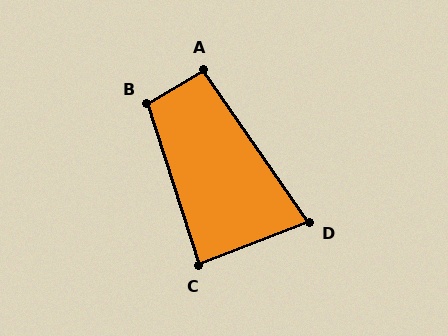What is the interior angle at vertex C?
Approximately 86 degrees (approximately right).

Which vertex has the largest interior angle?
B, at approximately 103 degrees.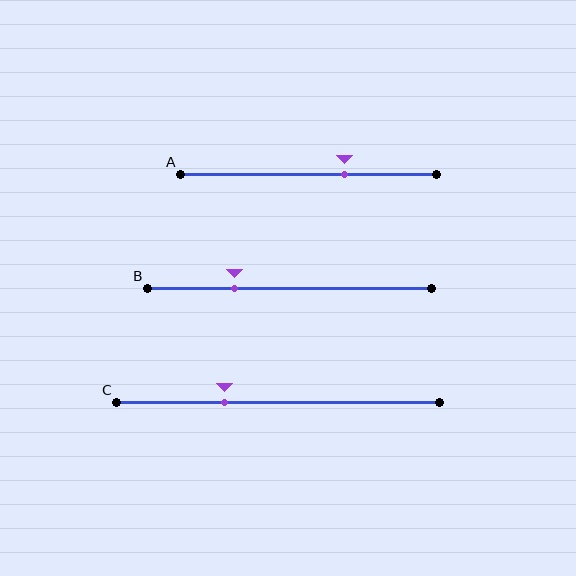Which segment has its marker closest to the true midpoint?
Segment A has its marker closest to the true midpoint.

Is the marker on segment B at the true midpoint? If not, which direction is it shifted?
No, the marker on segment B is shifted to the left by about 19% of the segment length.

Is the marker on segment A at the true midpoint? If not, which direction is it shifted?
No, the marker on segment A is shifted to the right by about 14% of the segment length.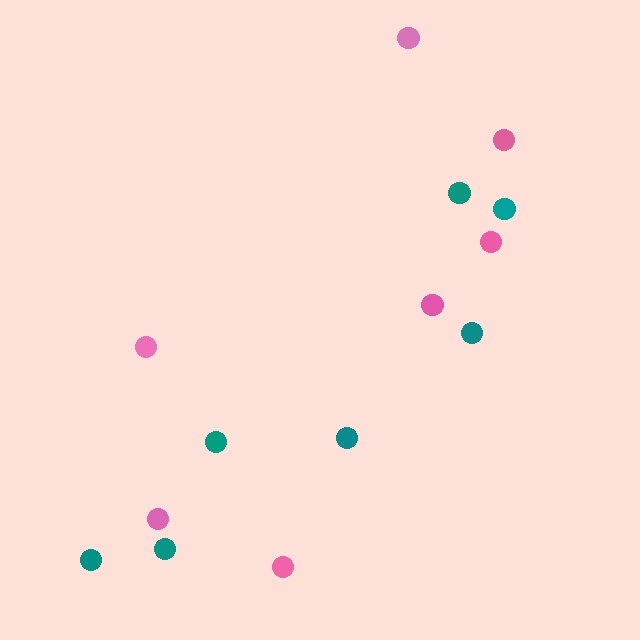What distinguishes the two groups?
There are 2 groups: one group of teal circles (7) and one group of pink circles (7).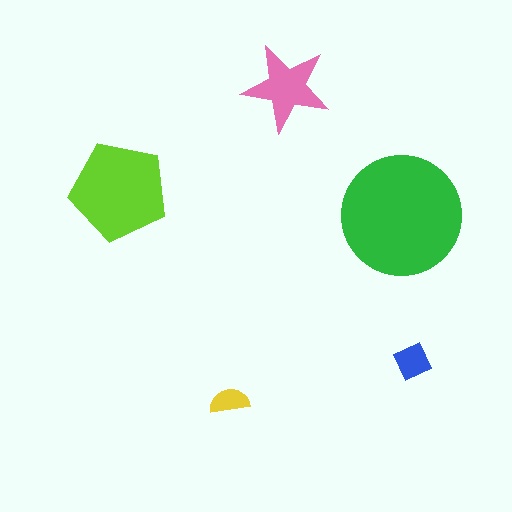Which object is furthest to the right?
The blue diamond is rightmost.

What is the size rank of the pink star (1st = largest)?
3rd.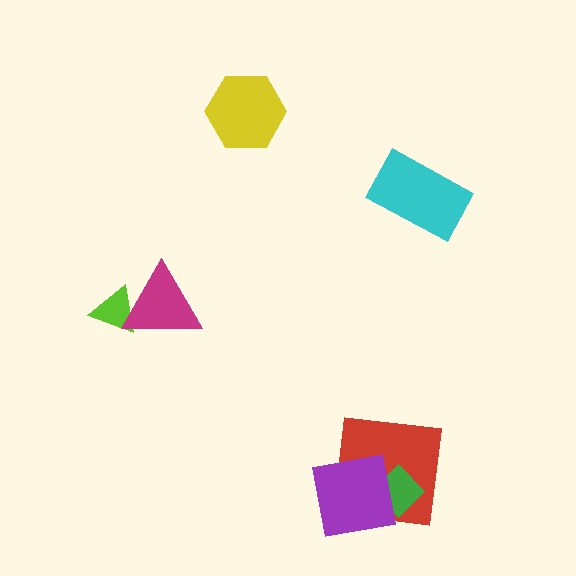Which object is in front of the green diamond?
The purple square is in front of the green diamond.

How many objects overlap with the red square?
2 objects overlap with the red square.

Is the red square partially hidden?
Yes, it is partially covered by another shape.